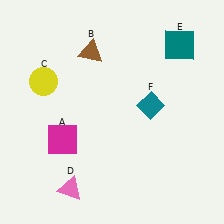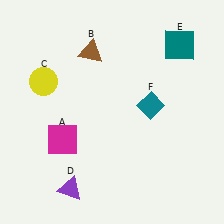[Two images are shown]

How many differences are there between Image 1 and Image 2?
There is 1 difference between the two images.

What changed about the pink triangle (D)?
In Image 1, D is pink. In Image 2, it changed to purple.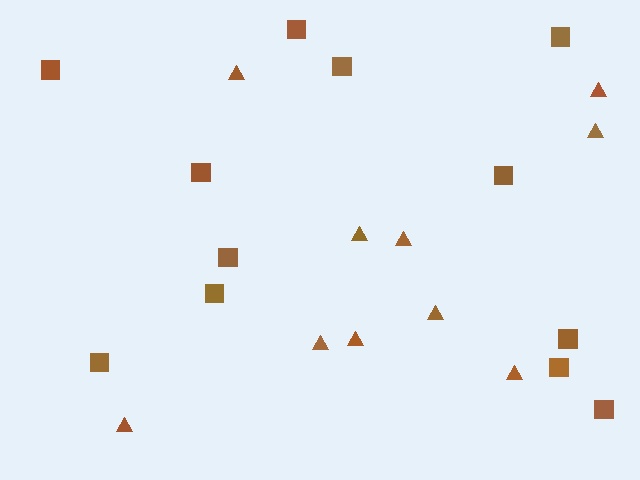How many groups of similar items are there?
There are 2 groups: one group of triangles (10) and one group of squares (12).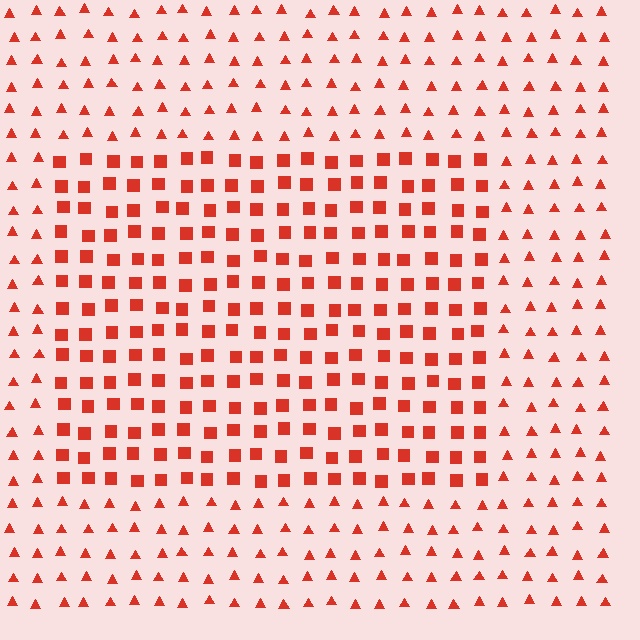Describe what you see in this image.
The image is filled with small red elements arranged in a uniform grid. A rectangle-shaped region contains squares, while the surrounding area contains triangles. The boundary is defined purely by the change in element shape.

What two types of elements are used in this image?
The image uses squares inside the rectangle region and triangles outside it.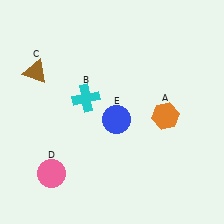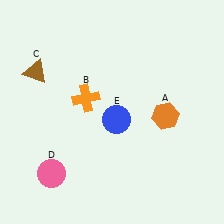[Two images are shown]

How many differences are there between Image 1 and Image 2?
There is 1 difference between the two images.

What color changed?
The cross (B) changed from cyan in Image 1 to orange in Image 2.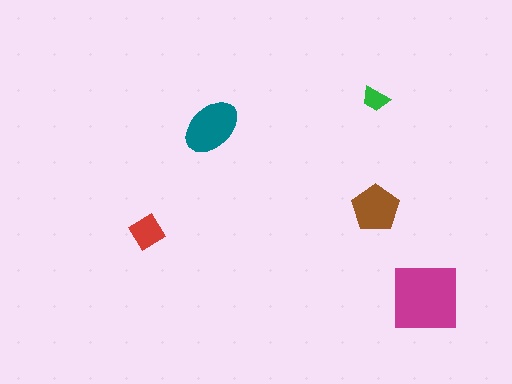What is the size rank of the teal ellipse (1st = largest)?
2nd.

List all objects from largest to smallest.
The magenta square, the teal ellipse, the brown pentagon, the red diamond, the green trapezoid.